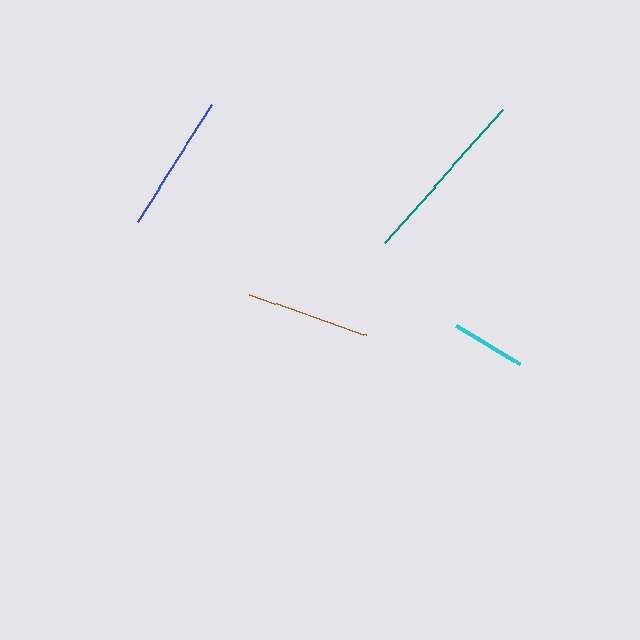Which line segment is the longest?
The teal line is the longest at approximately 178 pixels.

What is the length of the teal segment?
The teal segment is approximately 178 pixels long.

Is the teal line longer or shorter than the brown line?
The teal line is longer than the brown line.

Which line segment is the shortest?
The cyan line is the shortest at approximately 74 pixels.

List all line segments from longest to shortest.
From longest to shortest: teal, blue, brown, cyan.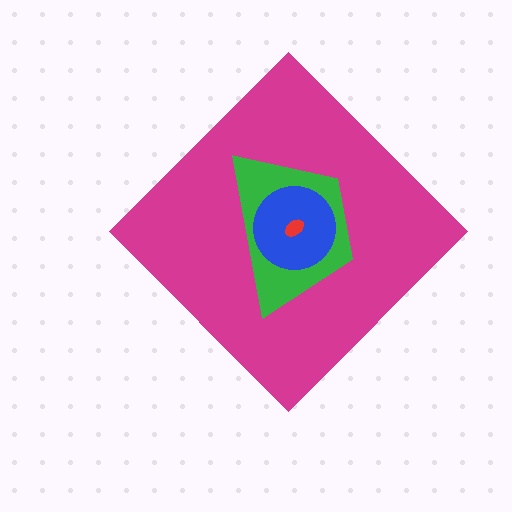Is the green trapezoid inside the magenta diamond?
Yes.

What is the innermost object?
The red ellipse.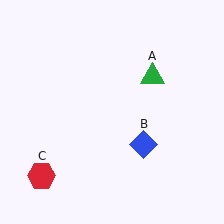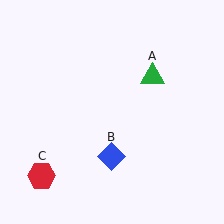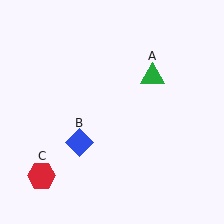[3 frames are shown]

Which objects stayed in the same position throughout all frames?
Green triangle (object A) and red hexagon (object C) remained stationary.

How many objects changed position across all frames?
1 object changed position: blue diamond (object B).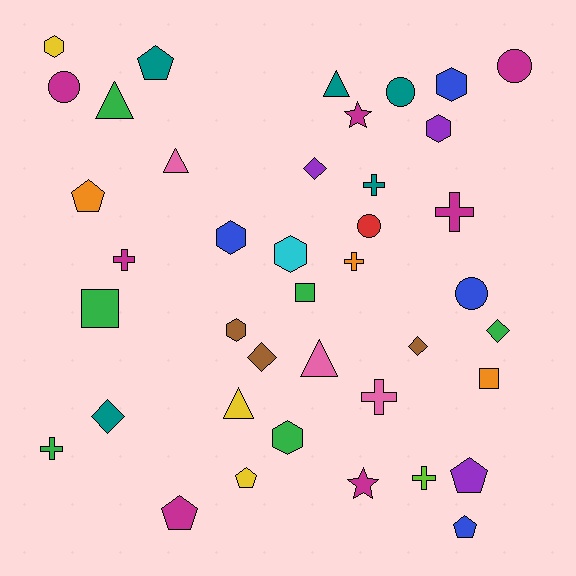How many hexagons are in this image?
There are 7 hexagons.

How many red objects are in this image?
There is 1 red object.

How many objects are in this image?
There are 40 objects.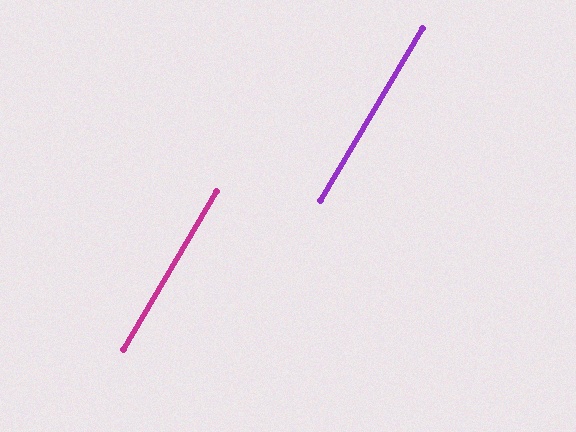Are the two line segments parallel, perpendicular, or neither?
Parallel — their directions differ by only 0.1°.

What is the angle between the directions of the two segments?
Approximately 0 degrees.